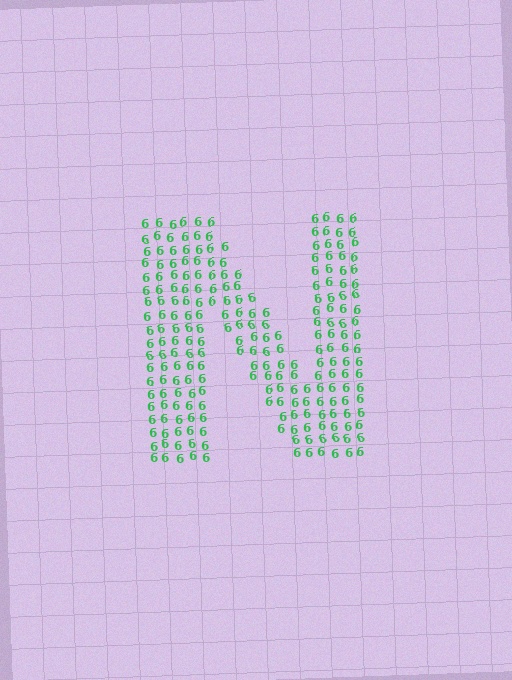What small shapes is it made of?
It is made of small digit 6's.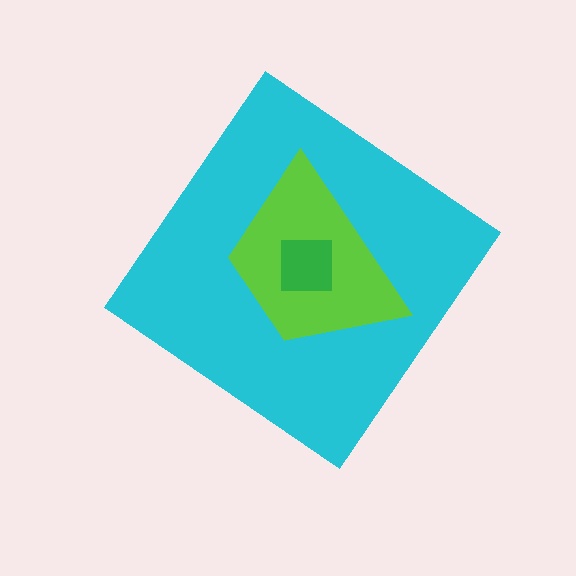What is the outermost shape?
The cyan diamond.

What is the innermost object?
The green square.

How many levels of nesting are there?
3.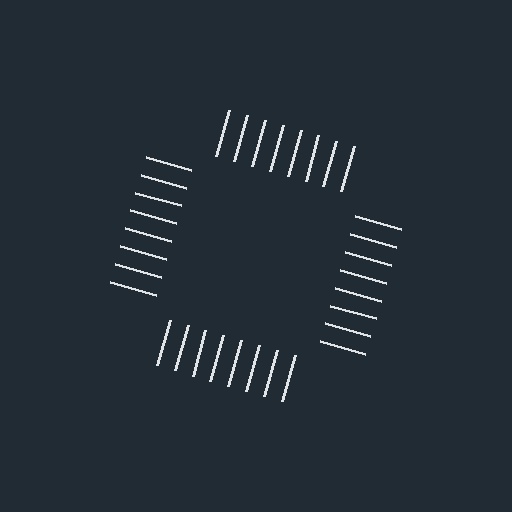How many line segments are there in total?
32 — 8 along each of the 4 edges.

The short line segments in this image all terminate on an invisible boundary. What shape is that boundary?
An illusory square — the line segments terminate on its edges but no continuous stroke is drawn.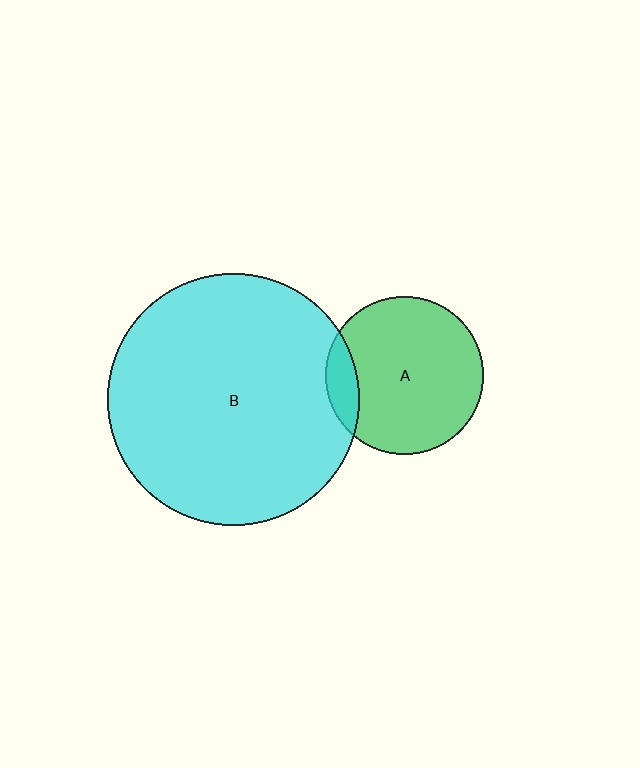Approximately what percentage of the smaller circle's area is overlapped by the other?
Approximately 10%.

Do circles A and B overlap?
Yes.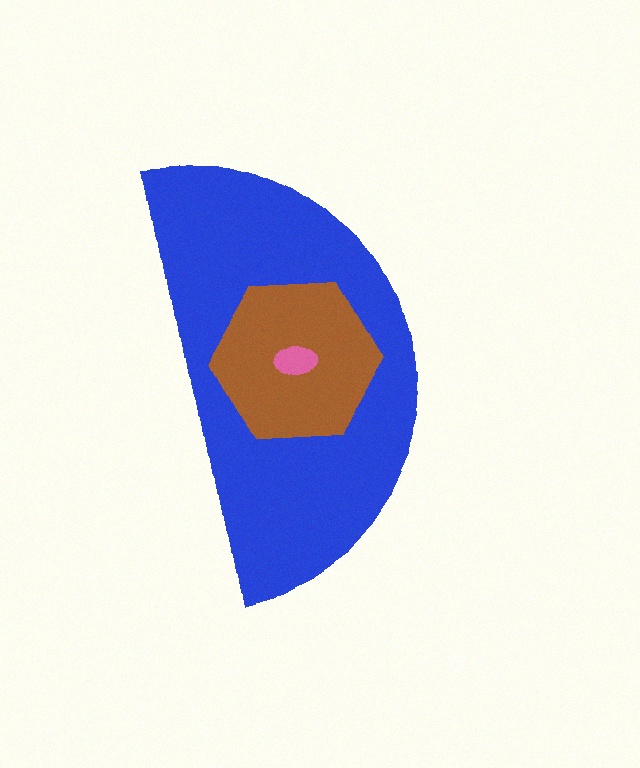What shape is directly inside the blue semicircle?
The brown hexagon.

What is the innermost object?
The pink ellipse.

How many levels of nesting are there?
3.